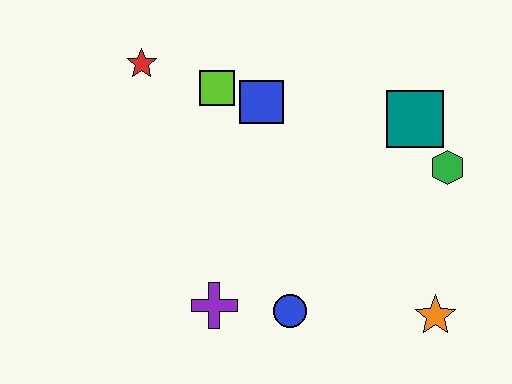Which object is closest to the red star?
The lime square is closest to the red star.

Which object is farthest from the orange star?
The red star is farthest from the orange star.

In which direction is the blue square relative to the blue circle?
The blue square is above the blue circle.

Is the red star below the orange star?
No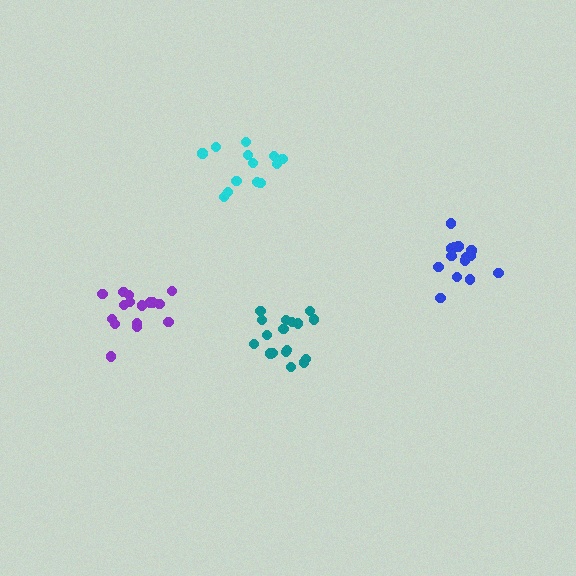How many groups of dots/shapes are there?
There are 4 groups.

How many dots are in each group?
Group 1: 17 dots, Group 2: 13 dots, Group 3: 17 dots, Group 4: 14 dots (61 total).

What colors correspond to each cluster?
The clusters are colored: teal, cyan, purple, blue.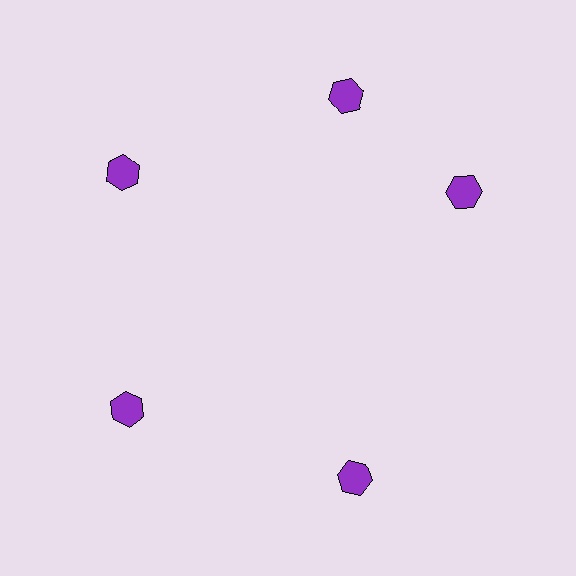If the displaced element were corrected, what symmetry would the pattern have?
It would have 5-fold rotational symmetry — the pattern would map onto itself every 72 degrees.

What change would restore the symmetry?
The symmetry would be restored by rotating it back into even spacing with its neighbors so that all 5 hexagons sit at equal angles and equal distance from the center.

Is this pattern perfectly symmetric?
No. The 5 purple hexagons are arranged in a ring, but one element near the 3 o'clock position is rotated out of alignment along the ring, breaking the 5-fold rotational symmetry.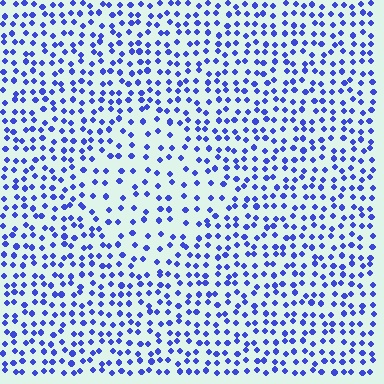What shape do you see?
I see a diamond.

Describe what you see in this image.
The image contains small blue elements arranged at two different densities. A diamond-shaped region is visible where the elements are less densely packed than the surrounding area.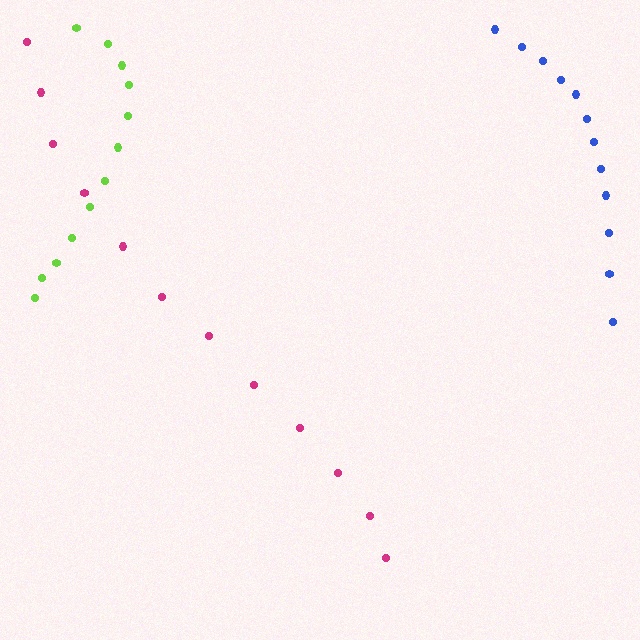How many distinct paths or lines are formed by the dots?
There are 3 distinct paths.